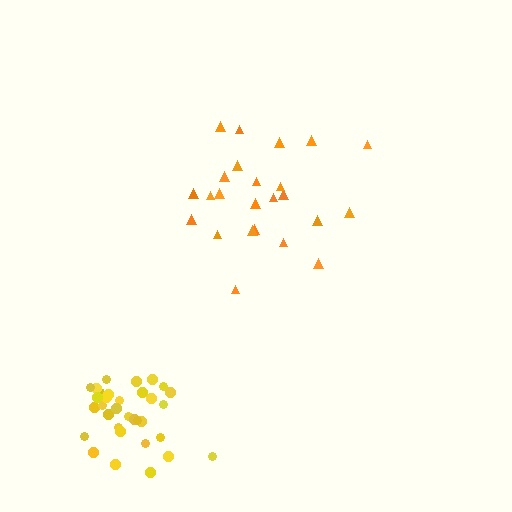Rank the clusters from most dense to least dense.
yellow, orange.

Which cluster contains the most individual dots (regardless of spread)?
Yellow (33).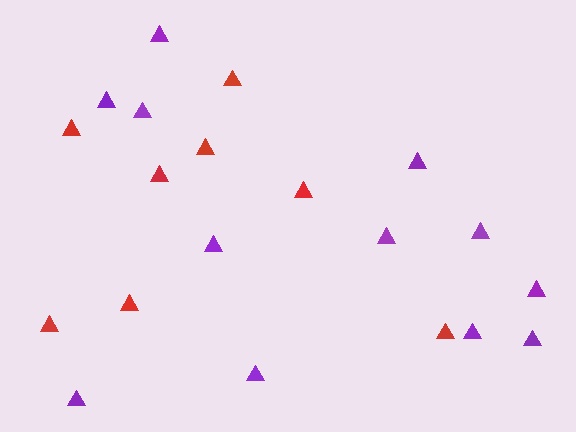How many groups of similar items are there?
There are 2 groups: one group of red triangles (8) and one group of purple triangles (12).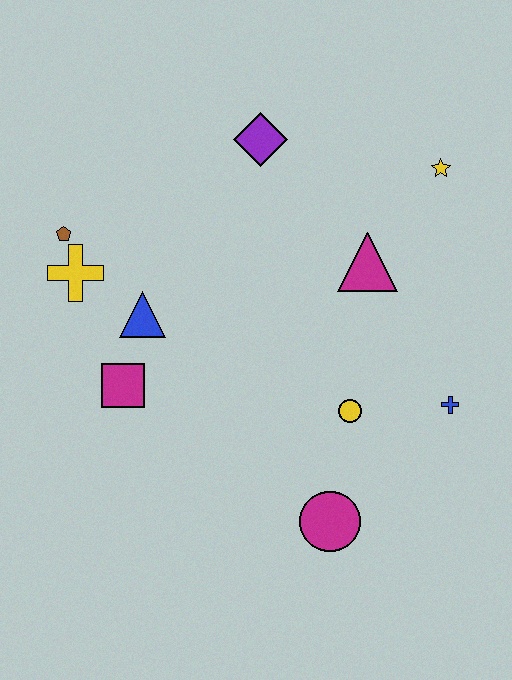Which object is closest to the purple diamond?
The magenta triangle is closest to the purple diamond.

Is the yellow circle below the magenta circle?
No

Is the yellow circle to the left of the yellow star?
Yes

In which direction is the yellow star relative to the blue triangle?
The yellow star is to the right of the blue triangle.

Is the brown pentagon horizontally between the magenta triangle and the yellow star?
No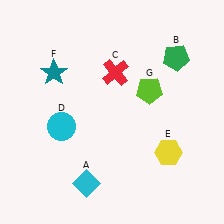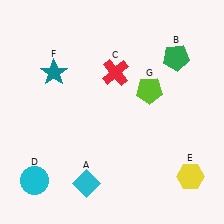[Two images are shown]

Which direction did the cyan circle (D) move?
The cyan circle (D) moved down.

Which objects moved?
The objects that moved are: the cyan circle (D), the yellow hexagon (E).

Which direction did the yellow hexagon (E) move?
The yellow hexagon (E) moved down.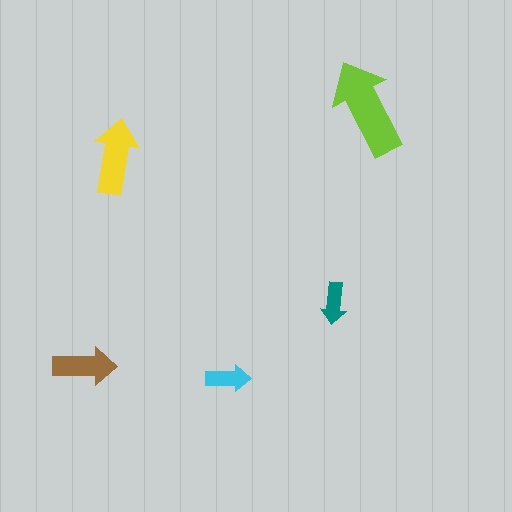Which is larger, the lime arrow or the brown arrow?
The lime one.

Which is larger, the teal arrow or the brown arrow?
The brown one.